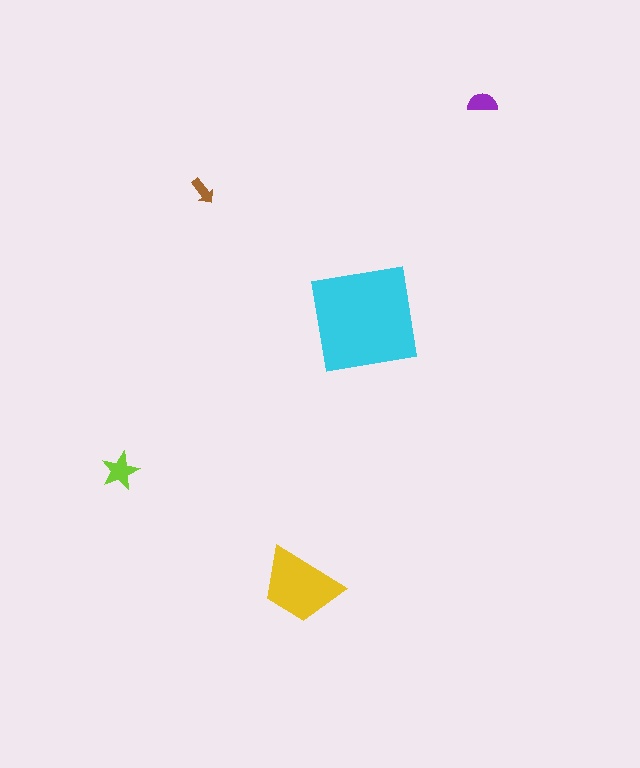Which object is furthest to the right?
The purple semicircle is rightmost.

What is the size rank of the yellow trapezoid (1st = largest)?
2nd.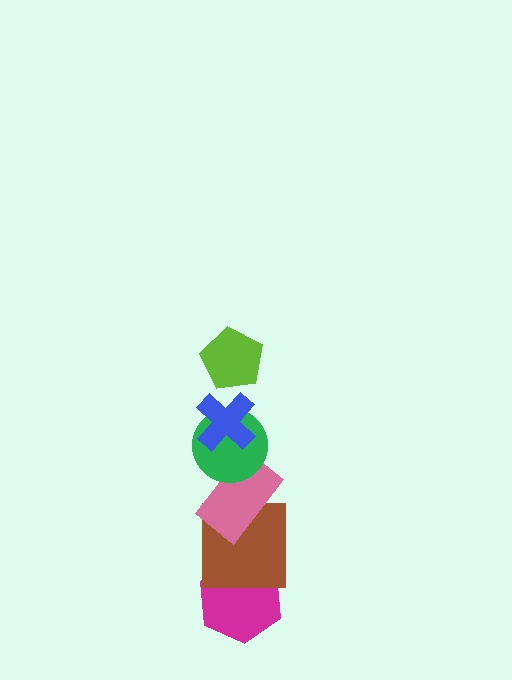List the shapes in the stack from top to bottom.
From top to bottom: the lime pentagon, the blue cross, the green circle, the pink rectangle, the brown square, the magenta hexagon.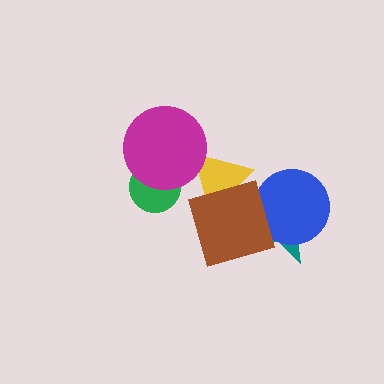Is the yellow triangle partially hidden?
Yes, it is partially covered by another shape.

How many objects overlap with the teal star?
2 objects overlap with the teal star.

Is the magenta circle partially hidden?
No, no other shape covers it.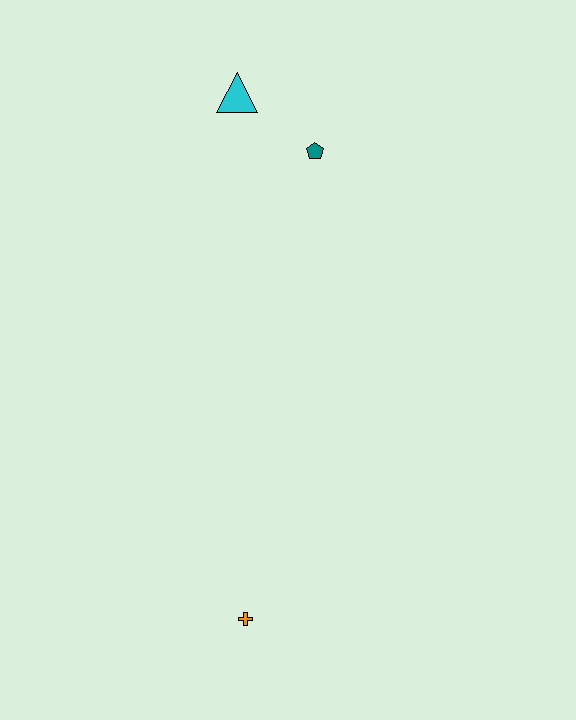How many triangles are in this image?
There is 1 triangle.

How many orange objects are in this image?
There is 1 orange object.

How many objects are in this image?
There are 3 objects.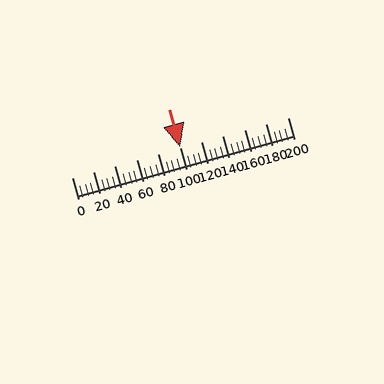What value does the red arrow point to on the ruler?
The red arrow points to approximately 100.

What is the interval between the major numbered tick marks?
The major tick marks are spaced 20 units apart.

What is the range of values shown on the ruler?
The ruler shows values from 0 to 200.